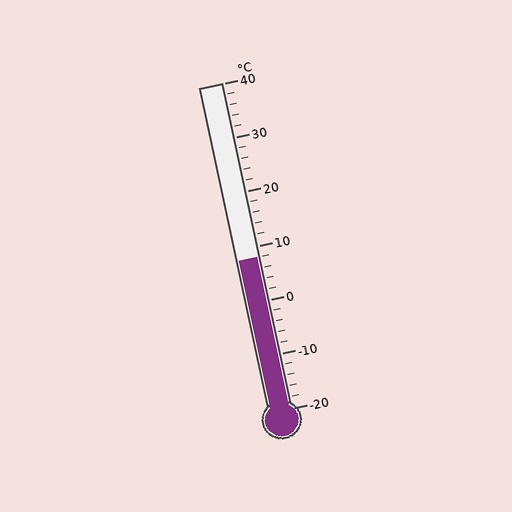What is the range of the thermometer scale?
The thermometer scale ranges from -20°C to 40°C.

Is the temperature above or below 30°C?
The temperature is below 30°C.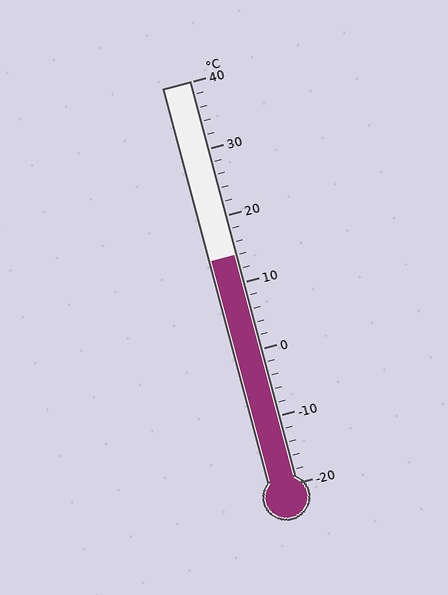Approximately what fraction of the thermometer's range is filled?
The thermometer is filled to approximately 55% of its range.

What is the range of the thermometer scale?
The thermometer scale ranges from -20°C to 40°C.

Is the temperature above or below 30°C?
The temperature is below 30°C.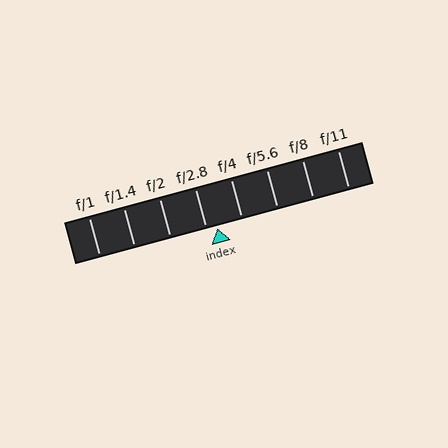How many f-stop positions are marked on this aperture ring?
There are 8 f-stop positions marked.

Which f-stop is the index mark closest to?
The index mark is closest to f/2.8.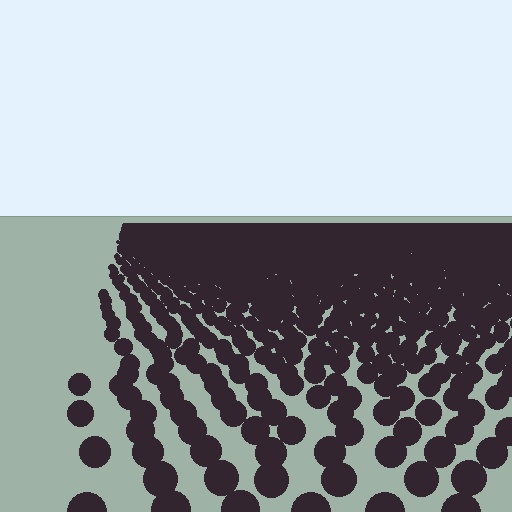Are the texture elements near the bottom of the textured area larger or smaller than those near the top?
Larger. Near the bottom, elements are closer to the viewer and appear at a bigger on-screen size.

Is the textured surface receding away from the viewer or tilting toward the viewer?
The surface is receding away from the viewer. Texture elements get smaller and denser toward the top.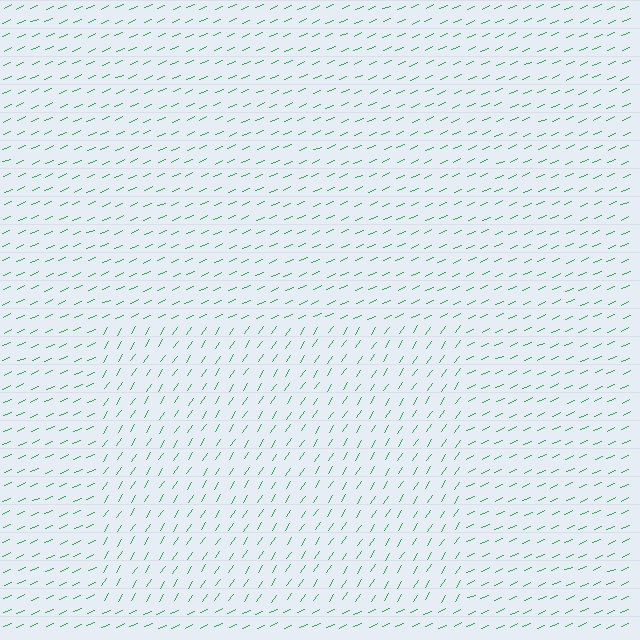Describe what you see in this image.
The image is filled with small green line segments. A rectangle region in the image has lines oriented differently from the surrounding lines, creating a visible texture boundary.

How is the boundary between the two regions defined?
The boundary is defined purely by a change in line orientation (approximately 33 degrees difference). All lines are the same color and thickness.